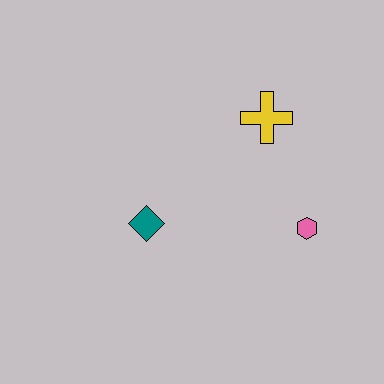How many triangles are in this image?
There are no triangles.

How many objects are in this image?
There are 3 objects.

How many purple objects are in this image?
There are no purple objects.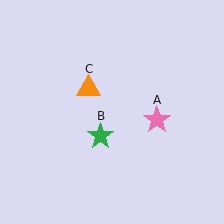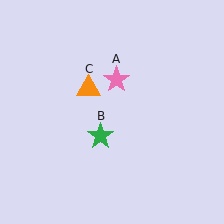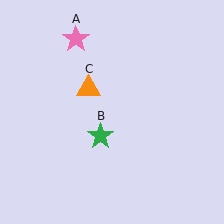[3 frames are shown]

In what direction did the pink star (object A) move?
The pink star (object A) moved up and to the left.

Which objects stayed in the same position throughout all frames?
Green star (object B) and orange triangle (object C) remained stationary.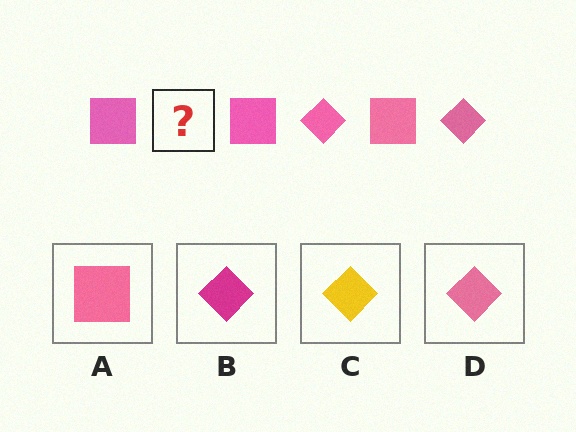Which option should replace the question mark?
Option D.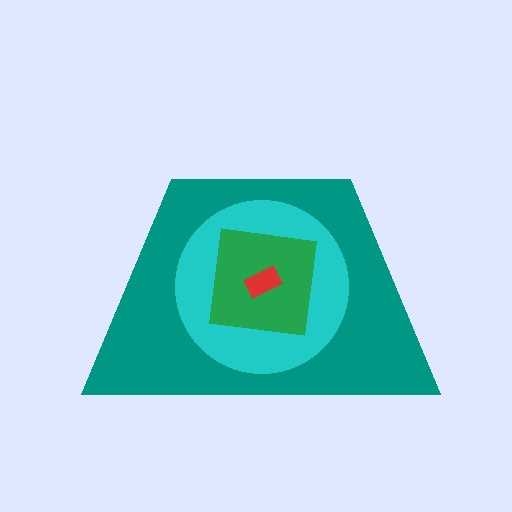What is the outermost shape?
The teal trapezoid.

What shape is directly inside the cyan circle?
The green square.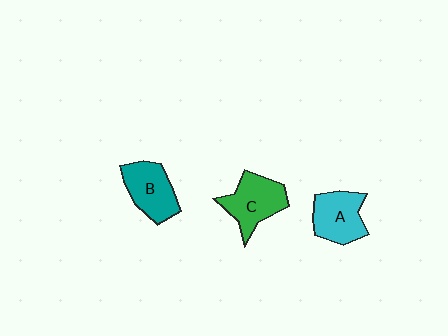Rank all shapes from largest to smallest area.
From largest to smallest: C (green), B (teal), A (cyan).